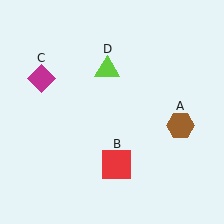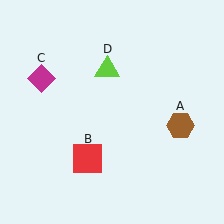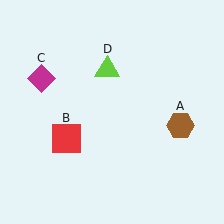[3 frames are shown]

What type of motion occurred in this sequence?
The red square (object B) rotated clockwise around the center of the scene.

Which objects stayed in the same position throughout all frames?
Brown hexagon (object A) and magenta diamond (object C) and lime triangle (object D) remained stationary.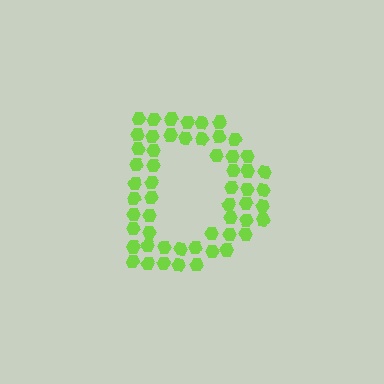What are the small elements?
The small elements are hexagons.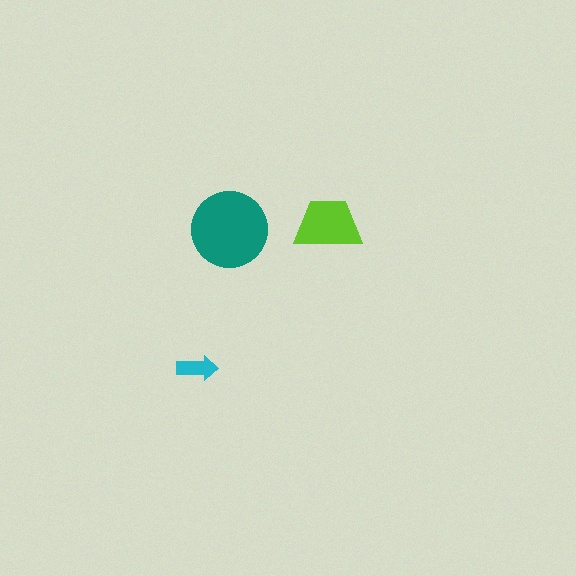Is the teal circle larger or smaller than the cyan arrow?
Larger.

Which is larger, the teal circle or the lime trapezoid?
The teal circle.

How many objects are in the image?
There are 3 objects in the image.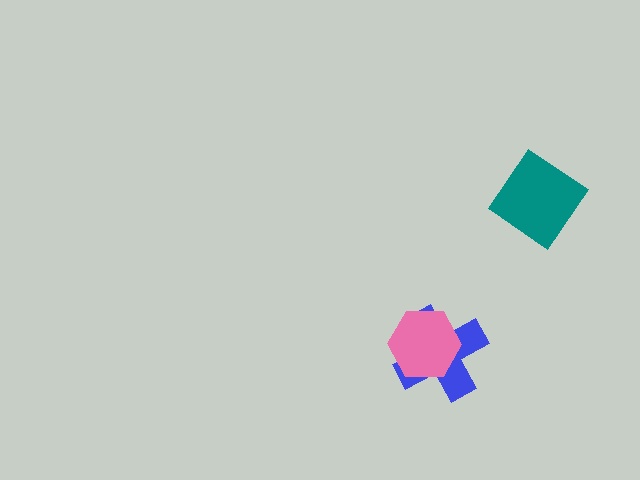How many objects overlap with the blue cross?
1 object overlaps with the blue cross.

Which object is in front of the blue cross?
The pink hexagon is in front of the blue cross.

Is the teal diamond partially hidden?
No, no other shape covers it.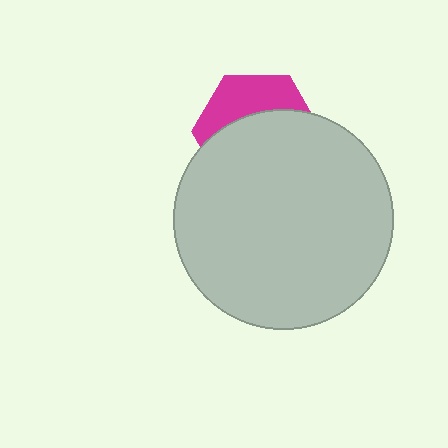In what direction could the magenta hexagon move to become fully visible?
The magenta hexagon could move up. That would shift it out from behind the light gray circle entirely.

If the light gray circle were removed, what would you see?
You would see the complete magenta hexagon.